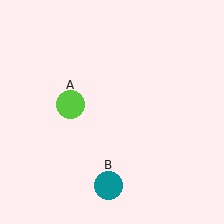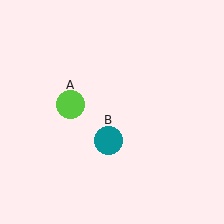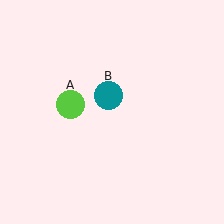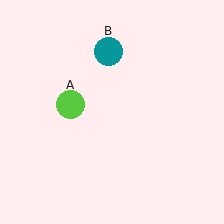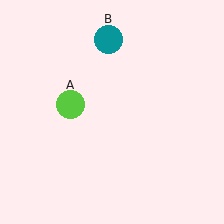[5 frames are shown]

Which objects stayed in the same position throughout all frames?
Lime circle (object A) remained stationary.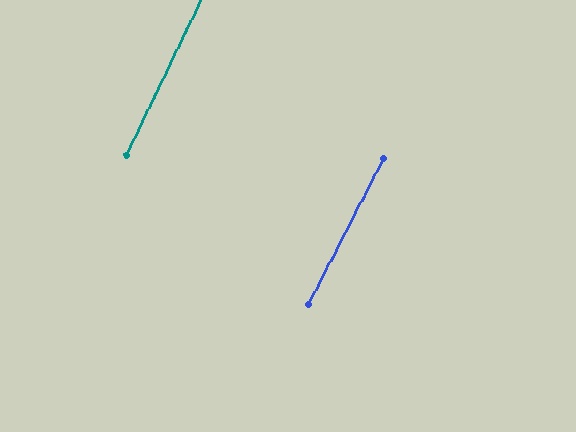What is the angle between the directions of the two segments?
Approximately 1 degree.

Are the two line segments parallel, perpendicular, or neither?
Parallel — their directions differ by only 1.4°.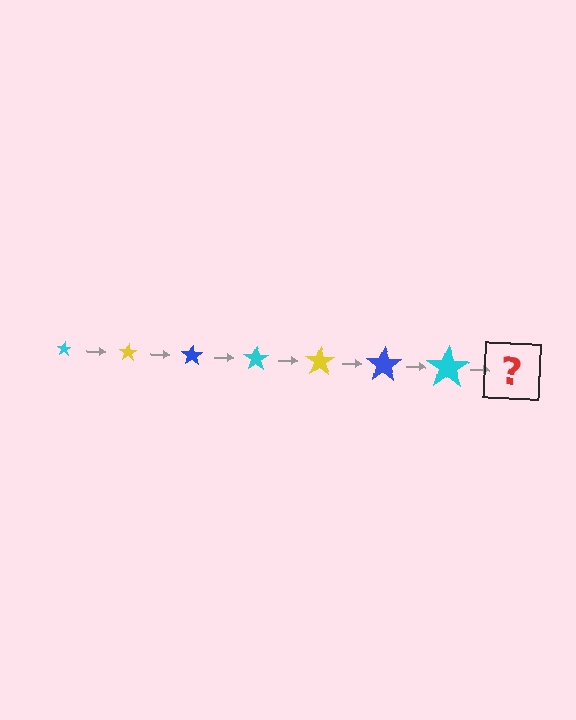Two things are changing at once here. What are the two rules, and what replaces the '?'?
The two rules are that the star grows larger each step and the color cycles through cyan, yellow, and blue. The '?' should be a yellow star, larger than the previous one.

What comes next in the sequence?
The next element should be a yellow star, larger than the previous one.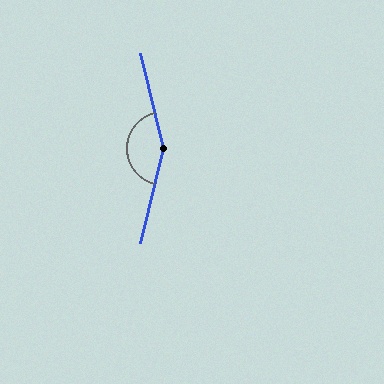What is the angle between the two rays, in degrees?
Approximately 153 degrees.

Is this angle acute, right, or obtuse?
It is obtuse.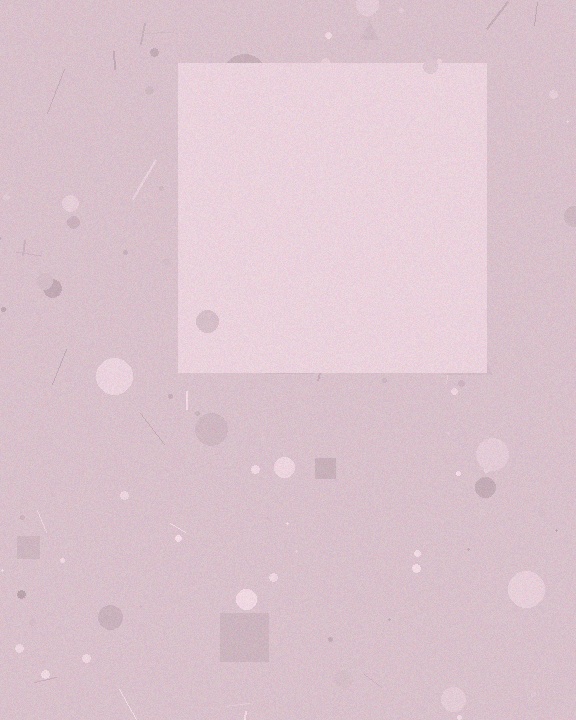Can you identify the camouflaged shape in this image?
The camouflaged shape is a square.